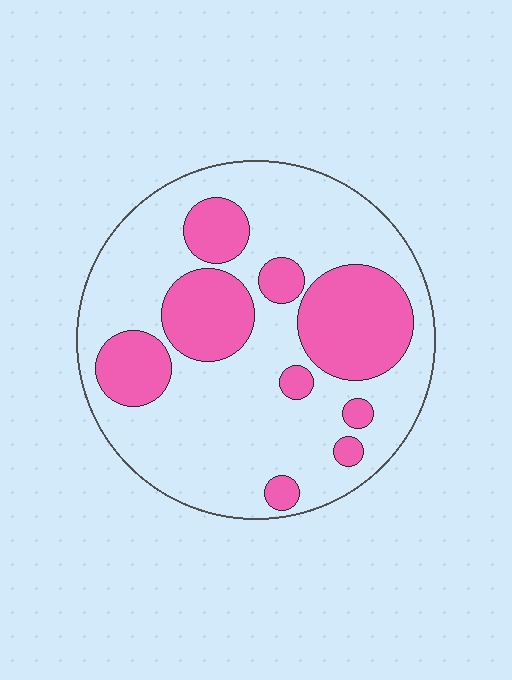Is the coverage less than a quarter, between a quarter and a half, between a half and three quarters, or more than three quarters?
Between a quarter and a half.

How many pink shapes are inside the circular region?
9.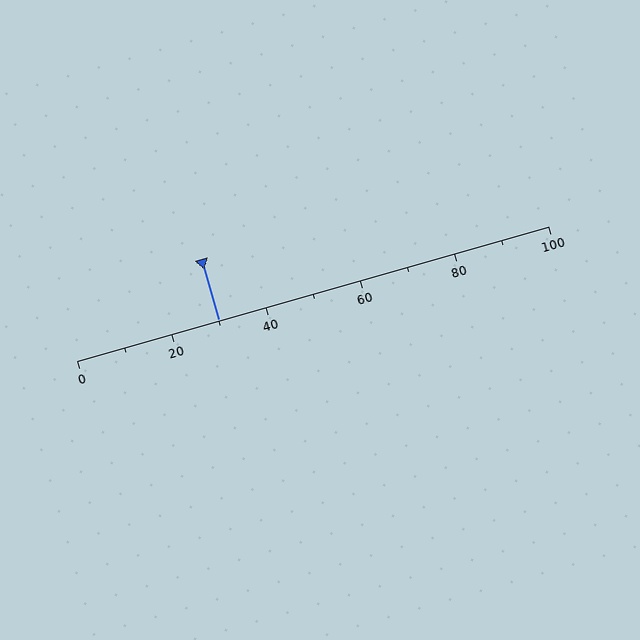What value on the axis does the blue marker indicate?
The marker indicates approximately 30.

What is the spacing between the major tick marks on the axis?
The major ticks are spaced 20 apart.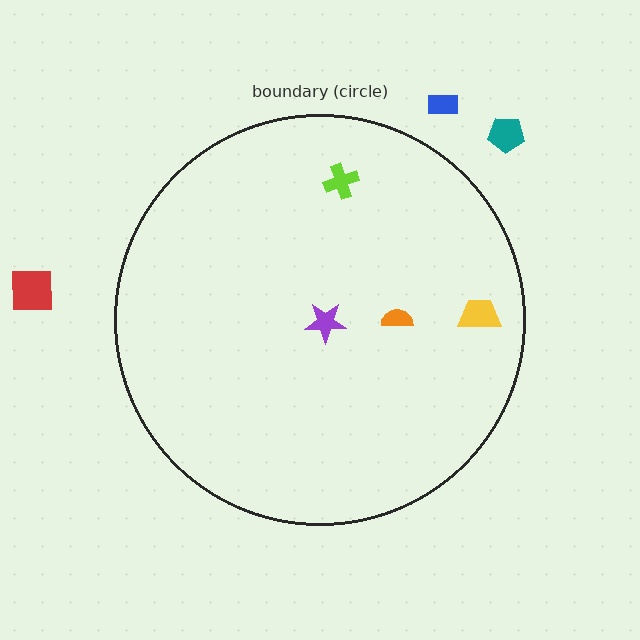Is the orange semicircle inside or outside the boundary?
Inside.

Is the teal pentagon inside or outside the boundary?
Outside.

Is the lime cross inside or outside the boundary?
Inside.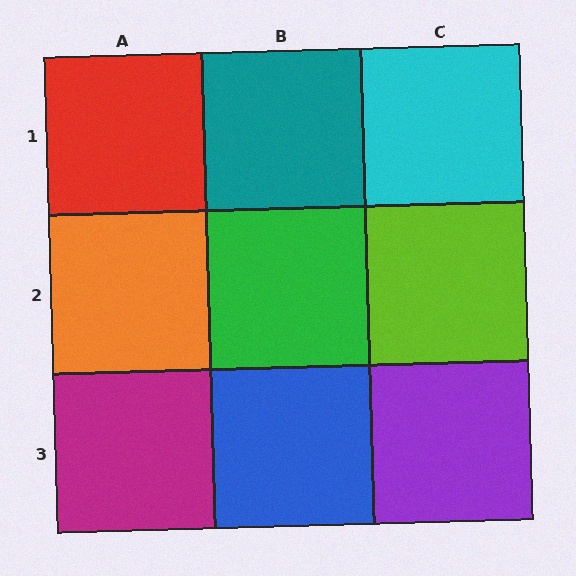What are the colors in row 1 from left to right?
Red, teal, cyan.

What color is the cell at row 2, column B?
Green.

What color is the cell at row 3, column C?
Purple.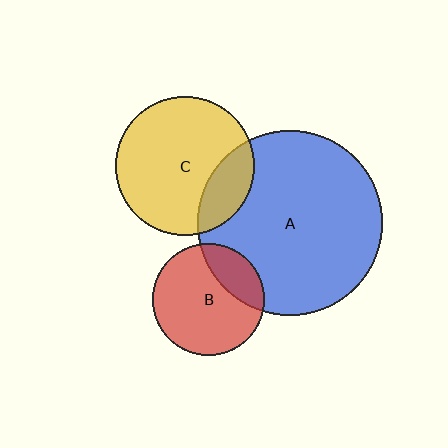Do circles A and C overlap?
Yes.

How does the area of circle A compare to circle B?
Approximately 2.7 times.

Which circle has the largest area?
Circle A (blue).